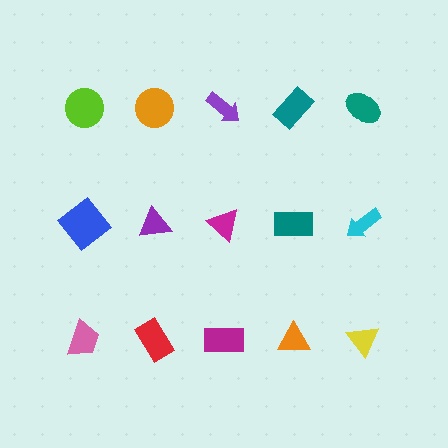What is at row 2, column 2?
A purple triangle.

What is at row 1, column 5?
A teal ellipse.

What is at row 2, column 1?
A blue diamond.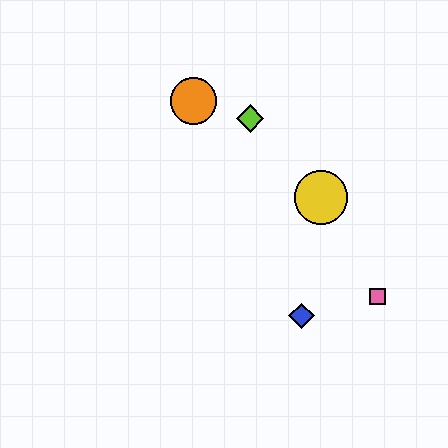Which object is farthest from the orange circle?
The pink square is farthest from the orange circle.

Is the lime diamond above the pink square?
Yes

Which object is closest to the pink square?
The blue diamond is closest to the pink square.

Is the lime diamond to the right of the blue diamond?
No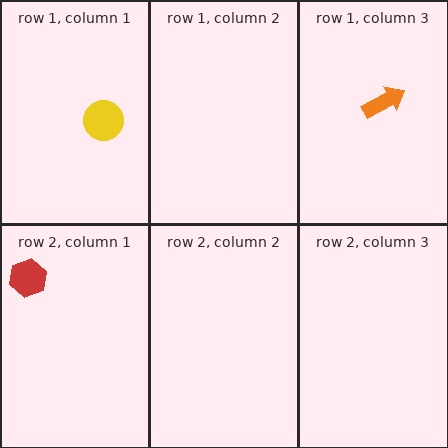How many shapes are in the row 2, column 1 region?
1.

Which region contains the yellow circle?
The row 1, column 1 region.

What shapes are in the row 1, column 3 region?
The orange arrow.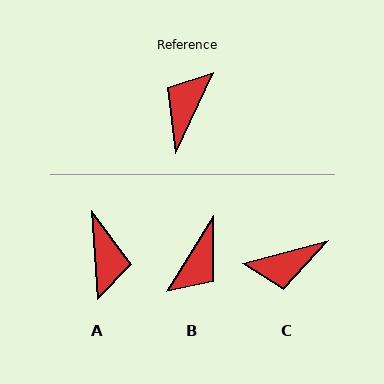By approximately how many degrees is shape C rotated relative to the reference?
Approximately 131 degrees counter-clockwise.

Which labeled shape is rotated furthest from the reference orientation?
B, about 174 degrees away.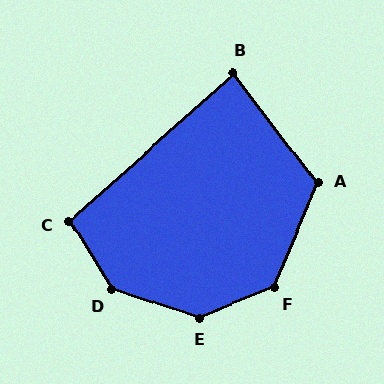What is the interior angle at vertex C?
Approximately 100 degrees (obtuse).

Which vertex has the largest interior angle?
E, at approximately 140 degrees.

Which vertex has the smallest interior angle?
B, at approximately 85 degrees.